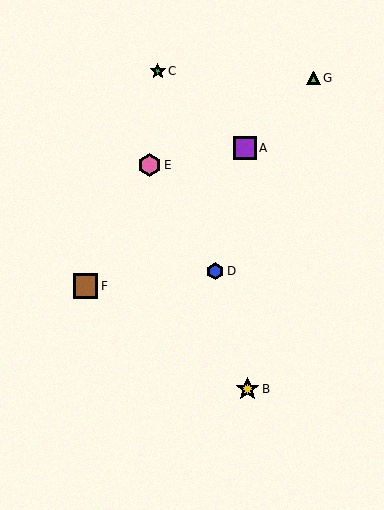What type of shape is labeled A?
Shape A is a purple square.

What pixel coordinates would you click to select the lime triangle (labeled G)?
Click at (314, 78) to select the lime triangle G.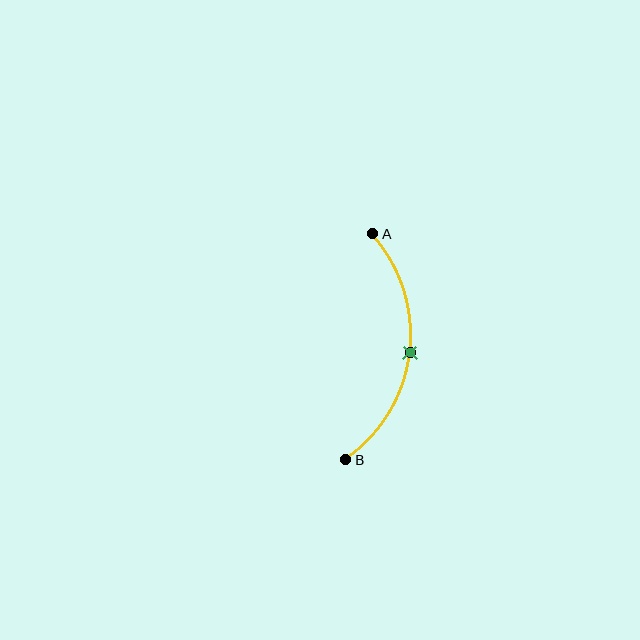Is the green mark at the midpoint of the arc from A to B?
Yes. The green mark lies on the arc at equal arc-length from both A and B — it is the arc midpoint.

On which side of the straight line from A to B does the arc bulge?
The arc bulges to the right of the straight line connecting A and B.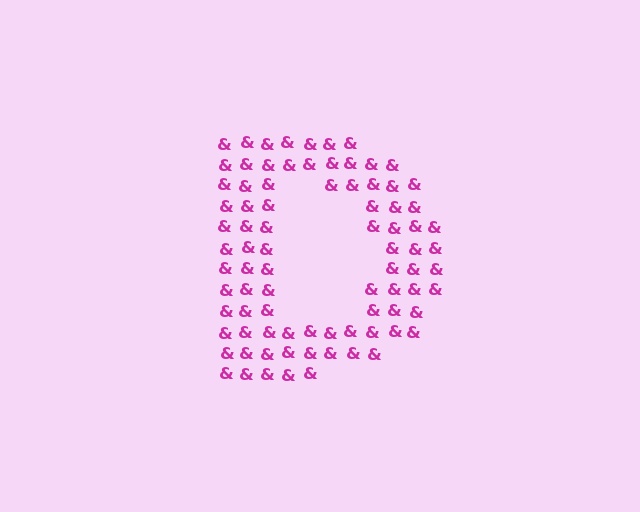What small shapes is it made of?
It is made of small ampersands.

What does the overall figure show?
The overall figure shows the letter D.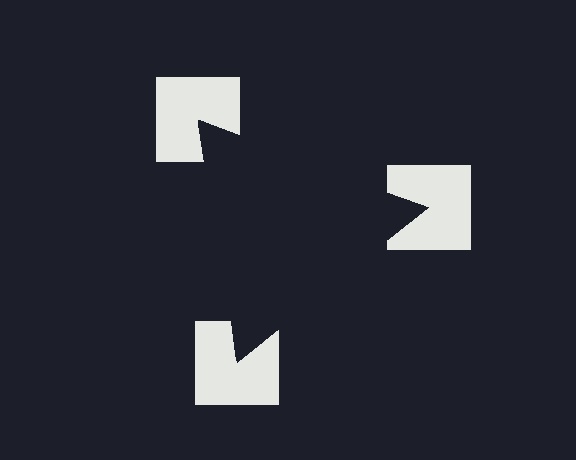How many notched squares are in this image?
There are 3 — one at each vertex of the illusory triangle.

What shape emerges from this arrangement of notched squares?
An illusory triangle — its edges are inferred from the aligned wedge cuts in the notched squares, not physically drawn.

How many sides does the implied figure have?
3 sides.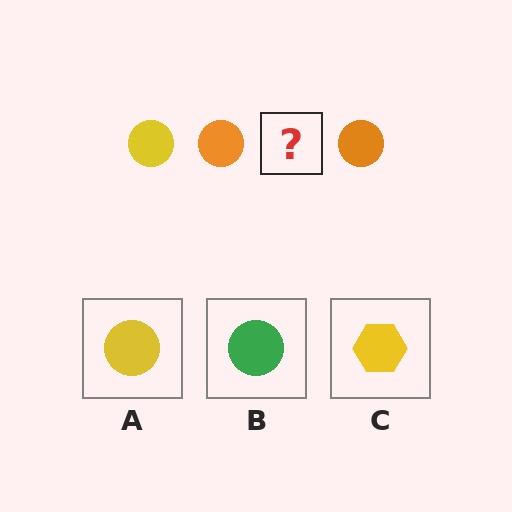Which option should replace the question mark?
Option A.